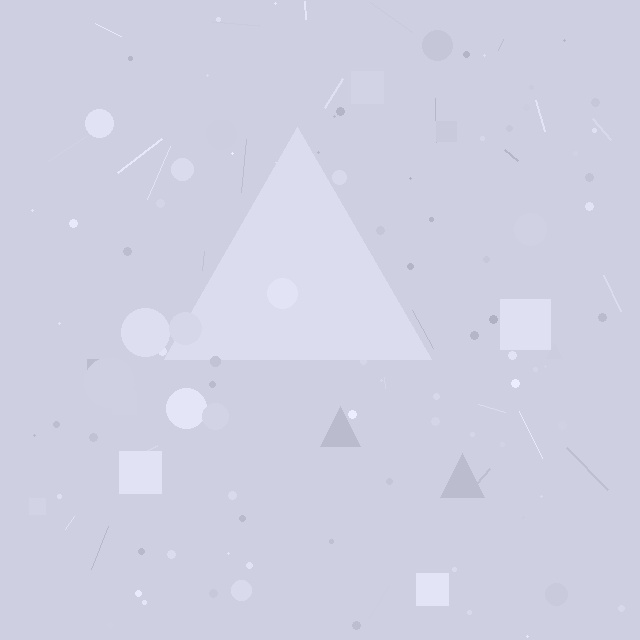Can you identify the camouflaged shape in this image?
The camouflaged shape is a triangle.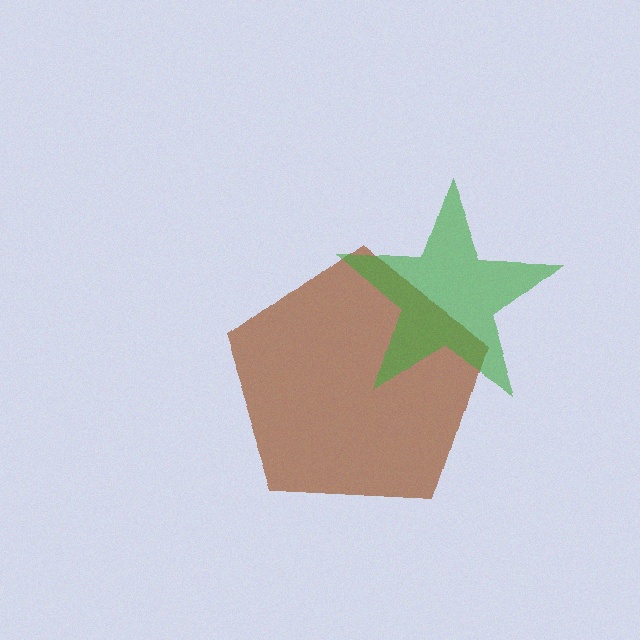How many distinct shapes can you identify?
There are 2 distinct shapes: a brown pentagon, a green star.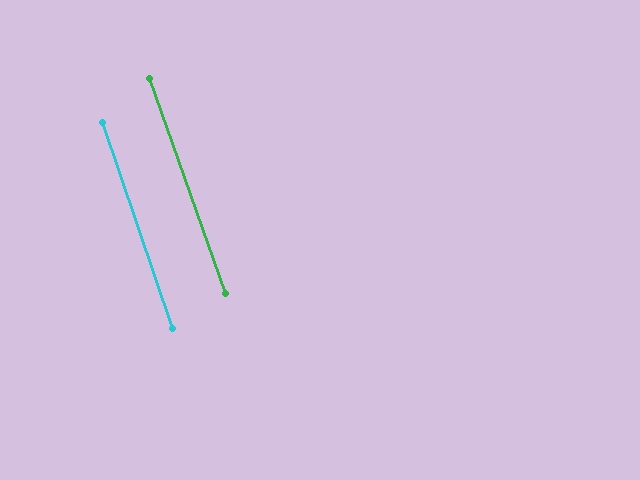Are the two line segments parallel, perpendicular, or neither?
Parallel — their directions differ by only 0.7°.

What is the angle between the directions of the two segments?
Approximately 1 degree.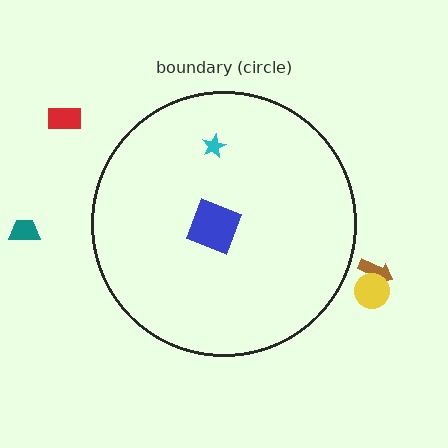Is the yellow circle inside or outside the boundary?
Outside.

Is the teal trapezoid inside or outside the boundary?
Outside.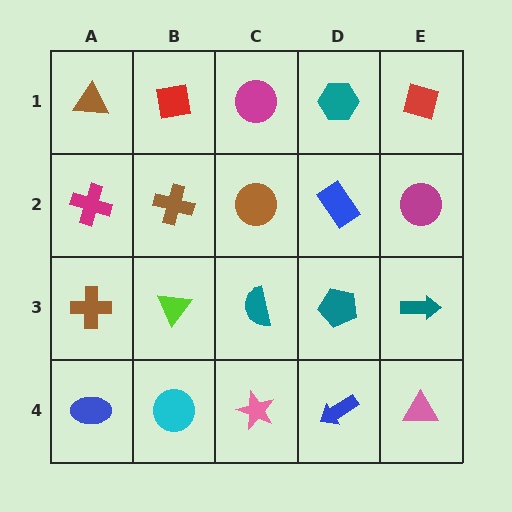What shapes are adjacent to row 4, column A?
A brown cross (row 3, column A), a cyan circle (row 4, column B).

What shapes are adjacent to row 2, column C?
A magenta circle (row 1, column C), a teal semicircle (row 3, column C), a brown cross (row 2, column B), a blue rectangle (row 2, column D).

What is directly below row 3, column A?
A blue ellipse.